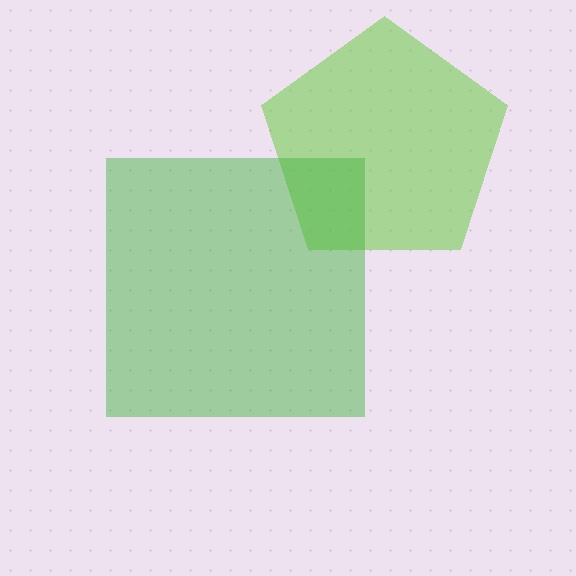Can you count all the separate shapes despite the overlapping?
Yes, there are 2 separate shapes.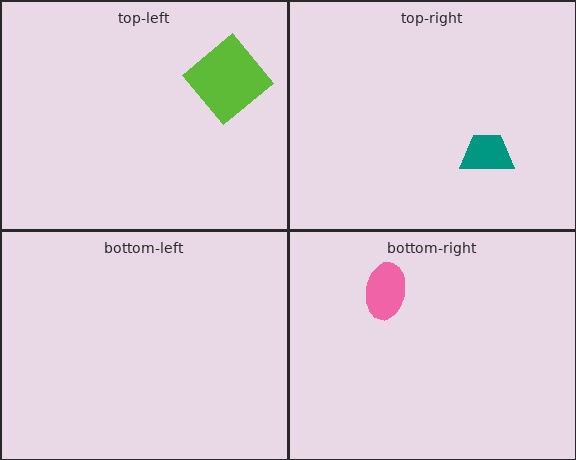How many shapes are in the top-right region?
1.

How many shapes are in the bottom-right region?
1.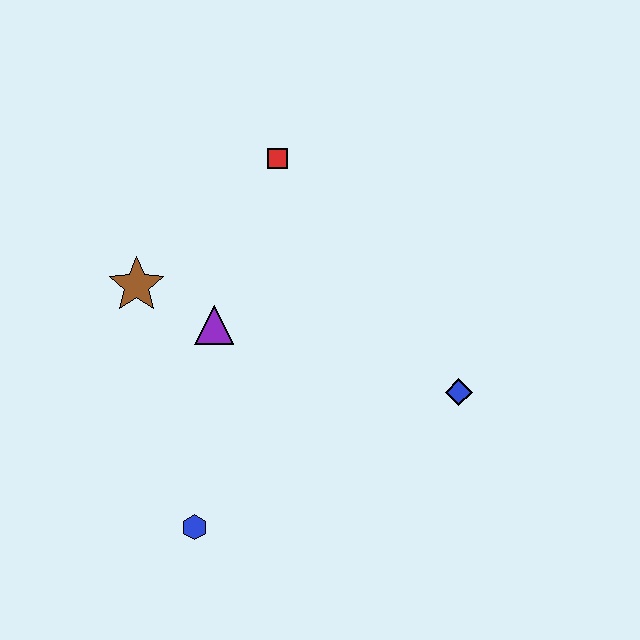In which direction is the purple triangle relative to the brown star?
The purple triangle is to the right of the brown star.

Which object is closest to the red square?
The purple triangle is closest to the red square.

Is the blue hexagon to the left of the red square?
Yes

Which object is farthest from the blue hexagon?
The red square is farthest from the blue hexagon.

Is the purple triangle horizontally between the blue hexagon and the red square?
Yes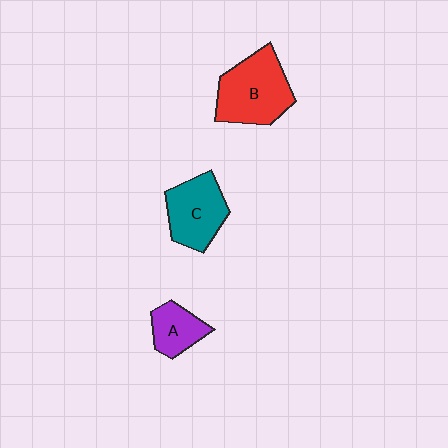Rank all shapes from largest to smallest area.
From largest to smallest: B (red), C (teal), A (purple).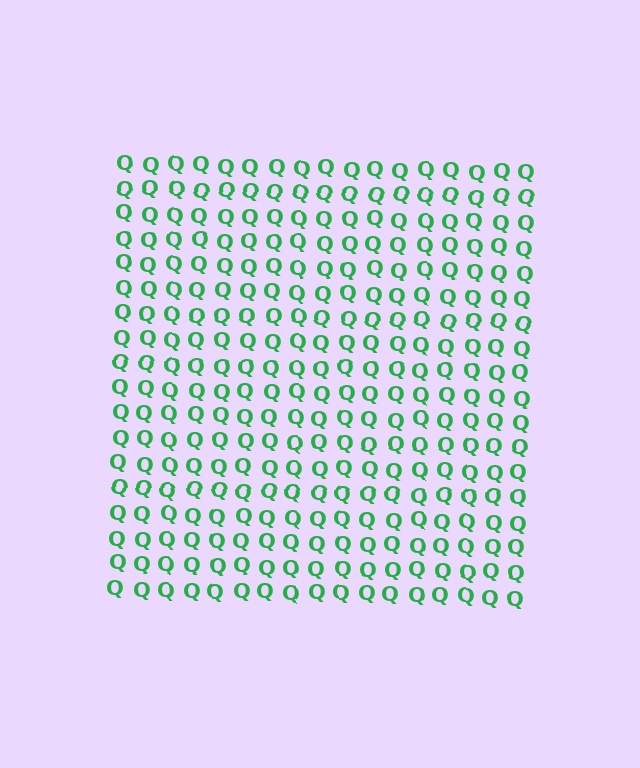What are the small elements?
The small elements are letter Q's.